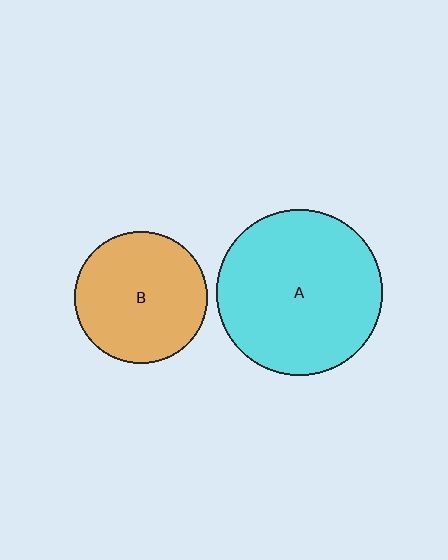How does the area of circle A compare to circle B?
Approximately 1.6 times.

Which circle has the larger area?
Circle A (cyan).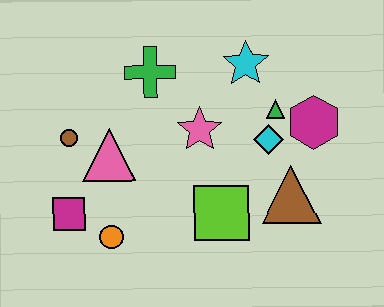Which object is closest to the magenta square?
The orange circle is closest to the magenta square.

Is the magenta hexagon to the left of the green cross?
No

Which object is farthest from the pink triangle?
The magenta hexagon is farthest from the pink triangle.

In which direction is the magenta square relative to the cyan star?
The magenta square is to the left of the cyan star.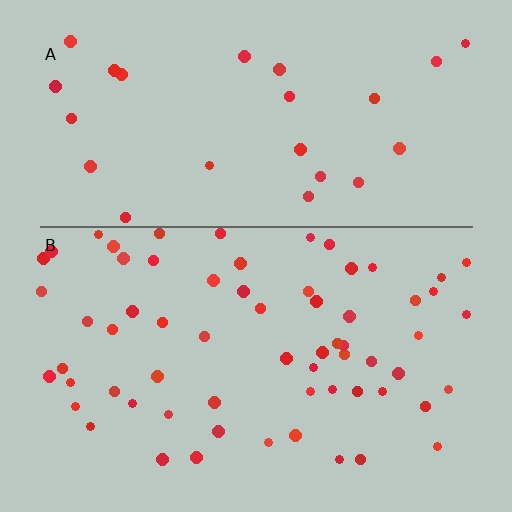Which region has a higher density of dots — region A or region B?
B (the bottom).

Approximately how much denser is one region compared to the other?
Approximately 2.5× — region B over region A.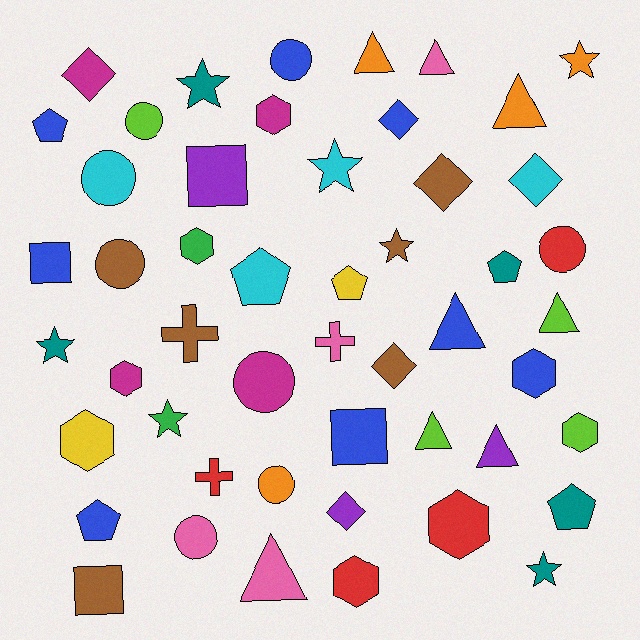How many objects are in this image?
There are 50 objects.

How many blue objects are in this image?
There are 8 blue objects.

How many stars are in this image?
There are 7 stars.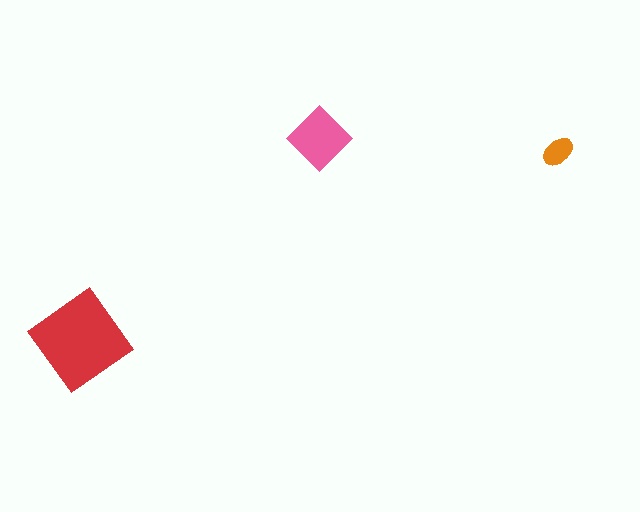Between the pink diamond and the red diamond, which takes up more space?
The red diamond.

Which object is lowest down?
The red diamond is bottommost.